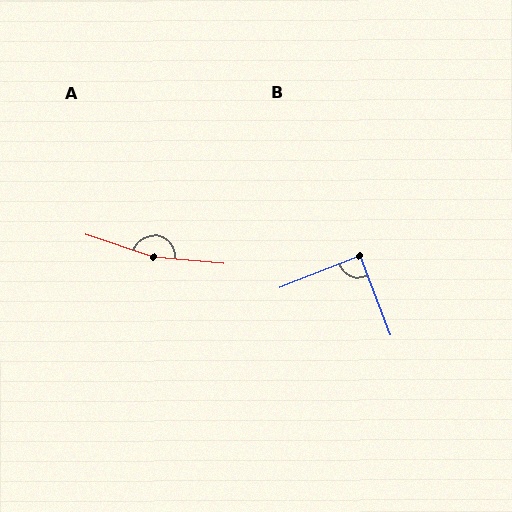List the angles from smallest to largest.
B (90°), A (167°).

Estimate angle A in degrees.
Approximately 167 degrees.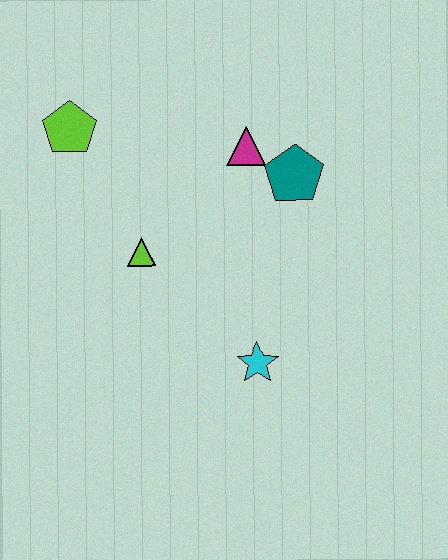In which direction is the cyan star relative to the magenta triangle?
The cyan star is below the magenta triangle.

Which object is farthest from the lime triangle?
The teal pentagon is farthest from the lime triangle.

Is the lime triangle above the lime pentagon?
No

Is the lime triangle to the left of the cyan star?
Yes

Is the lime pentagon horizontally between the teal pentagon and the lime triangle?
No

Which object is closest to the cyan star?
The lime triangle is closest to the cyan star.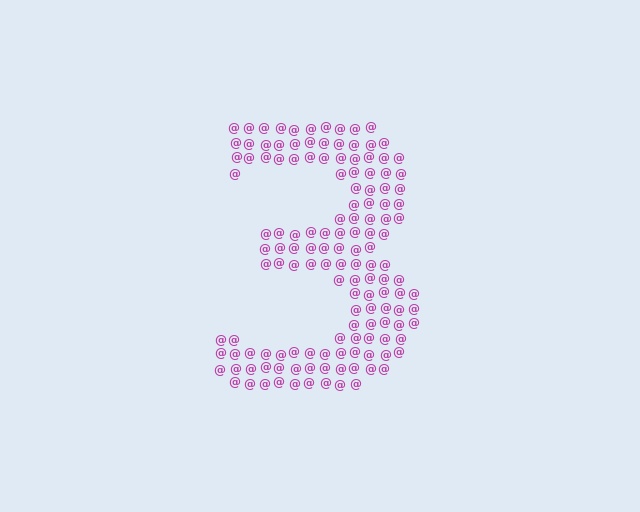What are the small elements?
The small elements are at signs.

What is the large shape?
The large shape is the digit 3.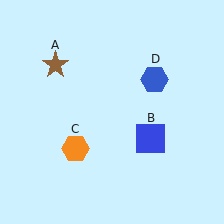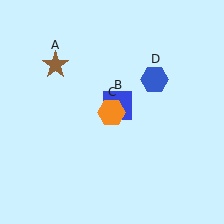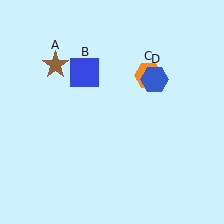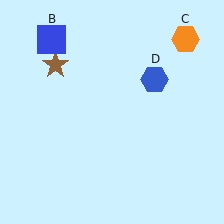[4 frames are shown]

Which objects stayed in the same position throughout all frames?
Brown star (object A) and blue hexagon (object D) remained stationary.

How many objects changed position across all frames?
2 objects changed position: blue square (object B), orange hexagon (object C).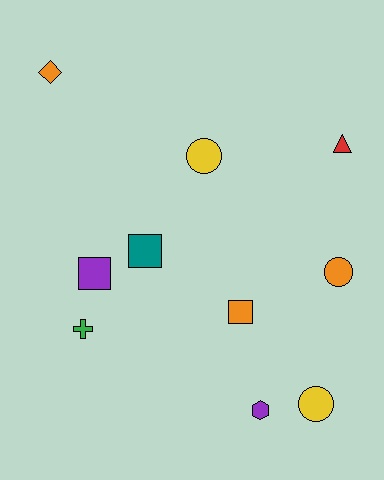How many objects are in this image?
There are 10 objects.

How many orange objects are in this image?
There are 3 orange objects.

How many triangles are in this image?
There is 1 triangle.